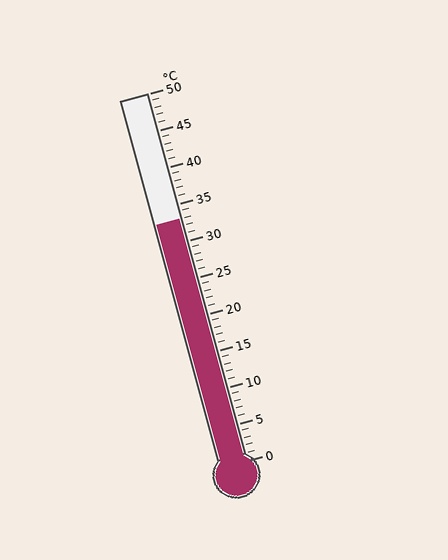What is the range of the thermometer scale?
The thermometer scale ranges from 0°C to 50°C.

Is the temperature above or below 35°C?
The temperature is below 35°C.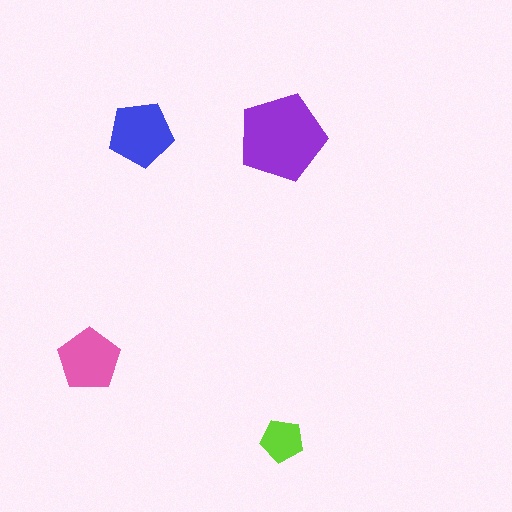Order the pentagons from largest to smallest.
the purple one, the blue one, the pink one, the lime one.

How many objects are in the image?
There are 4 objects in the image.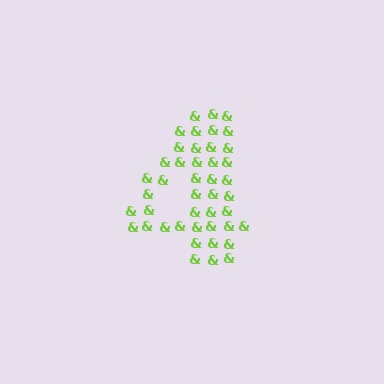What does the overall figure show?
The overall figure shows the digit 4.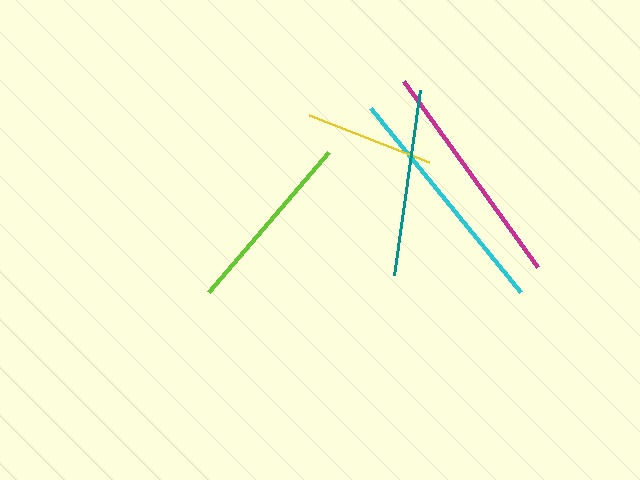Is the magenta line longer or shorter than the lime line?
The magenta line is longer than the lime line.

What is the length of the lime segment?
The lime segment is approximately 185 pixels long.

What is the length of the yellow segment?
The yellow segment is approximately 129 pixels long.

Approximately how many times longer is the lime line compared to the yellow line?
The lime line is approximately 1.4 times the length of the yellow line.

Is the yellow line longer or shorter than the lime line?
The lime line is longer than the yellow line.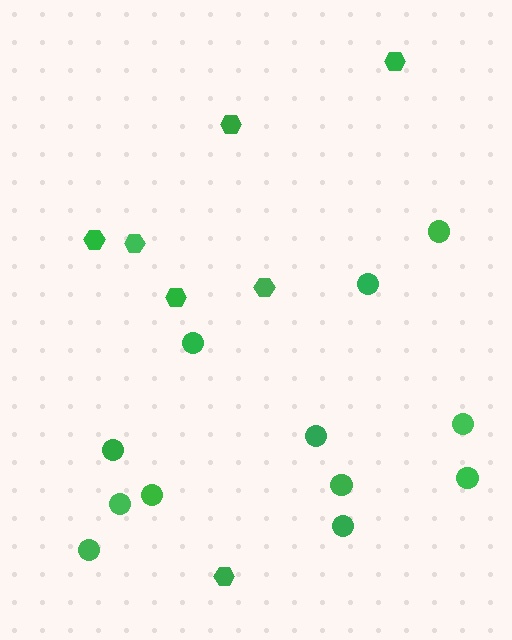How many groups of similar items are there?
There are 2 groups: one group of circles (12) and one group of hexagons (7).